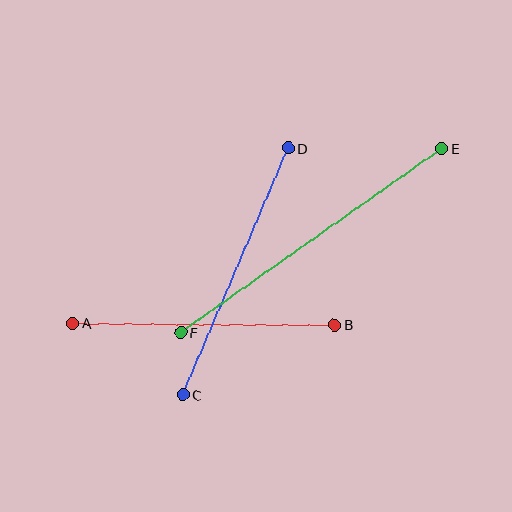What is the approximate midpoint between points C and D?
The midpoint is at approximately (235, 272) pixels.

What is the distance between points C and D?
The distance is approximately 268 pixels.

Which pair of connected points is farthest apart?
Points E and F are farthest apart.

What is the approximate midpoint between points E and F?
The midpoint is at approximately (311, 240) pixels.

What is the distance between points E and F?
The distance is approximately 319 pixels.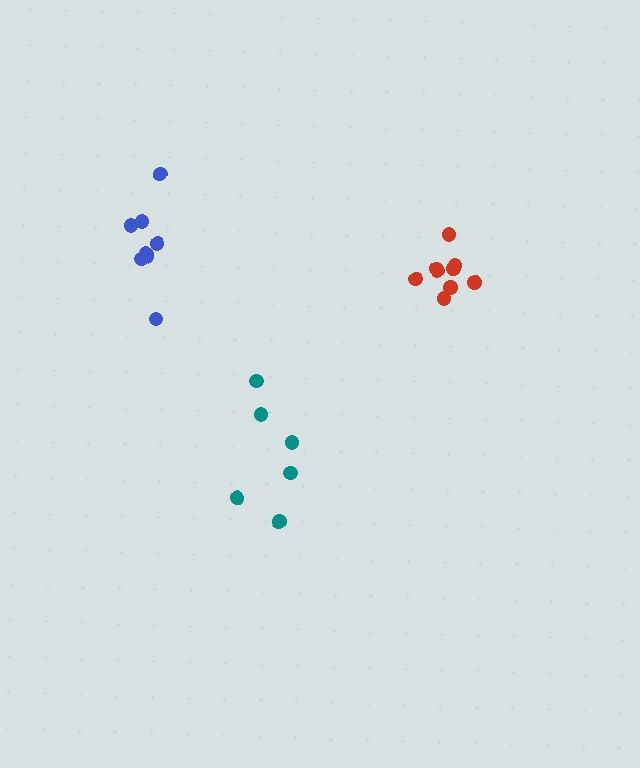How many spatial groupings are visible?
There are 3 spatial groupings.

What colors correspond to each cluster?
The clusters are colored: teal, red, blue.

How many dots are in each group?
Group 1: 6 dots, Group 2: 9 dots, Group 3: 8 dots (23 total).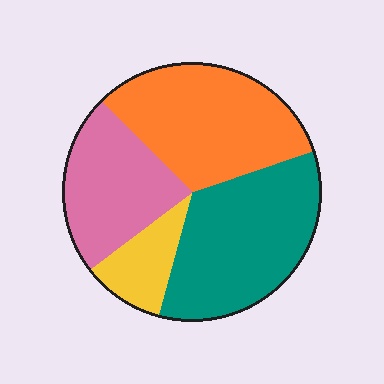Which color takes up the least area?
Yellow, at roughly 10%.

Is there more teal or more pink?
Teal.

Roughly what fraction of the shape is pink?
Pink covers around 25% of the shape.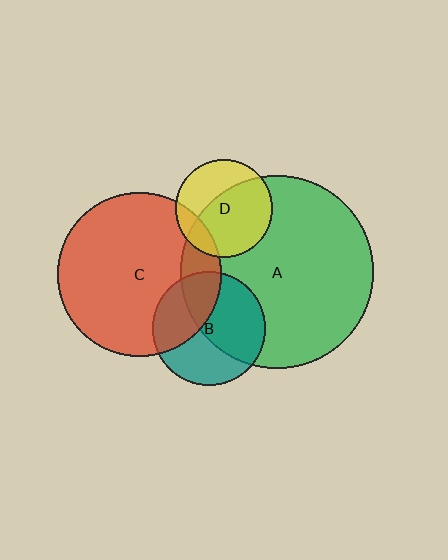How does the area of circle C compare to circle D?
Approximately 2.8 times.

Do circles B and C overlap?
Yes.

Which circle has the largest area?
Circle A (green).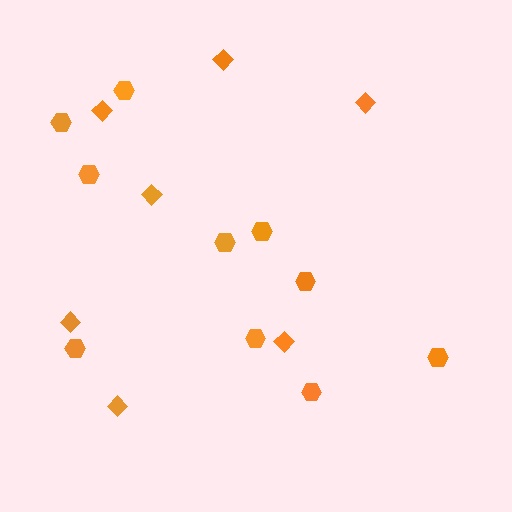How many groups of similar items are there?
There are 2 groups: one group of hexagons (10) and one group of diamonds (7).